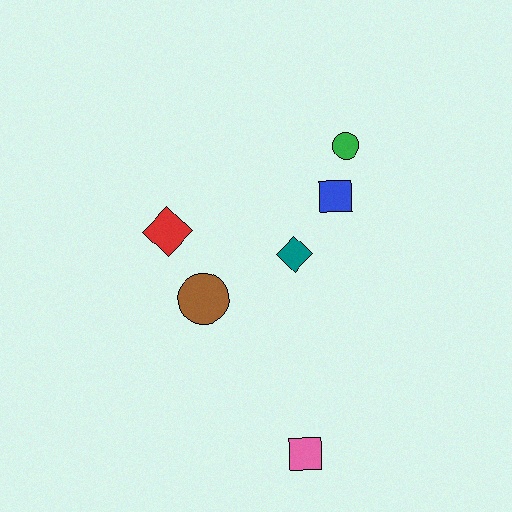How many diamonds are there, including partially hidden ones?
There are 2 diamonds.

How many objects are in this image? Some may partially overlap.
There are 6 objects.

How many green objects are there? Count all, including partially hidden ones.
There is 1 green object.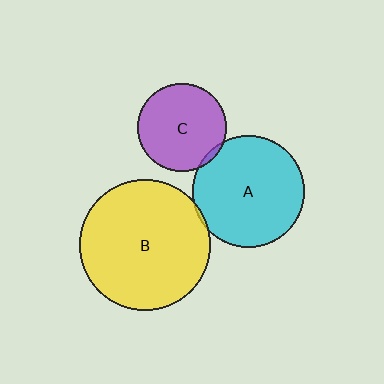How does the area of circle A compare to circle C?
Approximately 1.6 times.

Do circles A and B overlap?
Yes.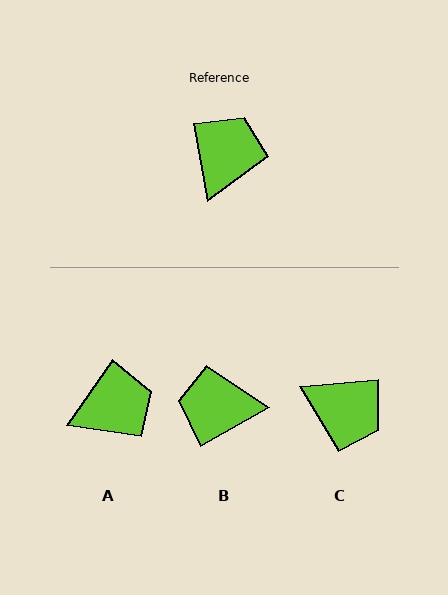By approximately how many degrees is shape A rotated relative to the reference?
Approximately 45 degrees clockwise.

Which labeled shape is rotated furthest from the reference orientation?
B, about 110 degrees away.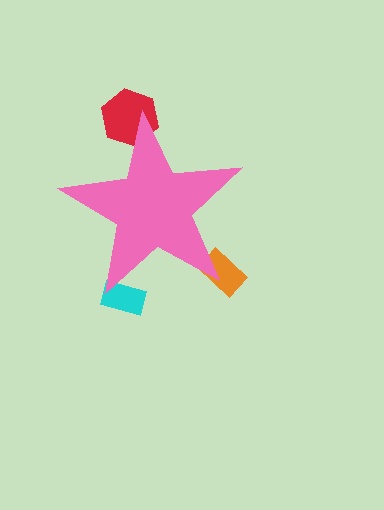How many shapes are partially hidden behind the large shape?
3 shapes are partially hidden.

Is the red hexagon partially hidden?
Yes, the red hexagon is partially hidden behind the pink star.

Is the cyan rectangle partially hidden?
Yes, the cyan rectangle is partially hidden behind the pink star.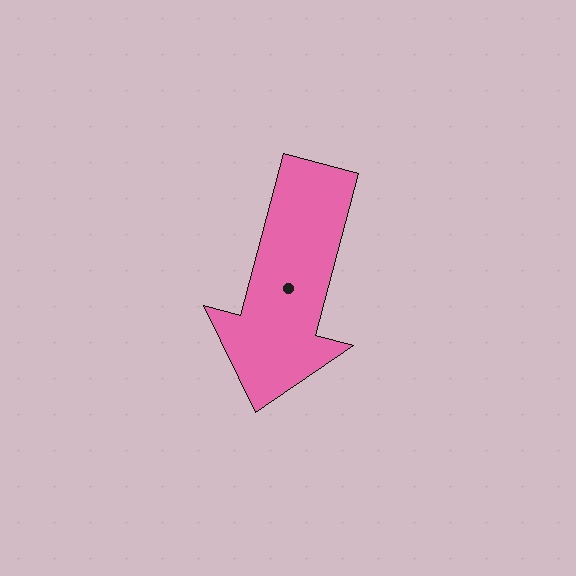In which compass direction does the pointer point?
South.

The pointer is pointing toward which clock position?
Roughly 6 o'clock.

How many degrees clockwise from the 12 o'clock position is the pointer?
Approximately 195 degrees.